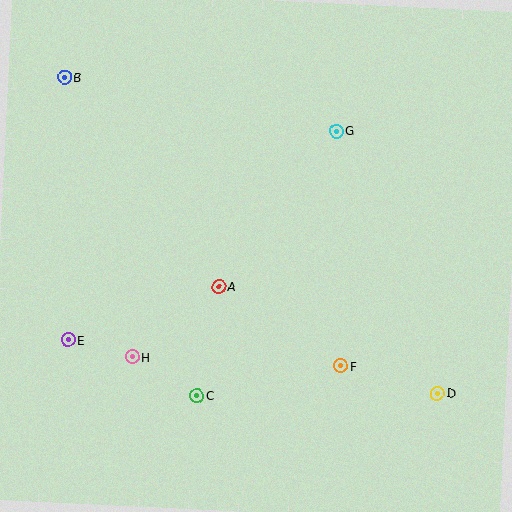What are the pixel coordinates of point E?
Point E is at (68, 340).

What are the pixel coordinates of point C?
Point C is at (197, 395).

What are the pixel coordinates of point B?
Point B is at (64, 78).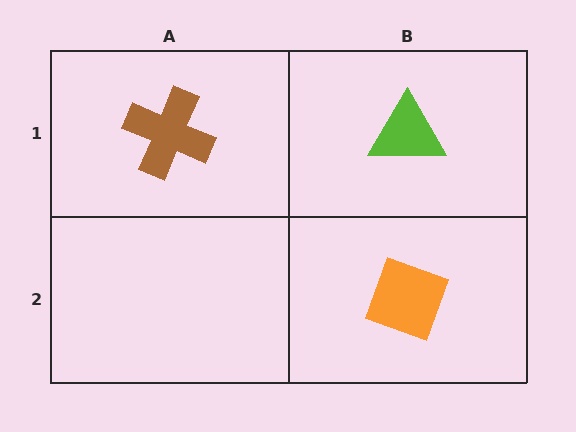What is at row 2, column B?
An orange diamond.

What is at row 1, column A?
A brown cross.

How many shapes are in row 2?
1 shape.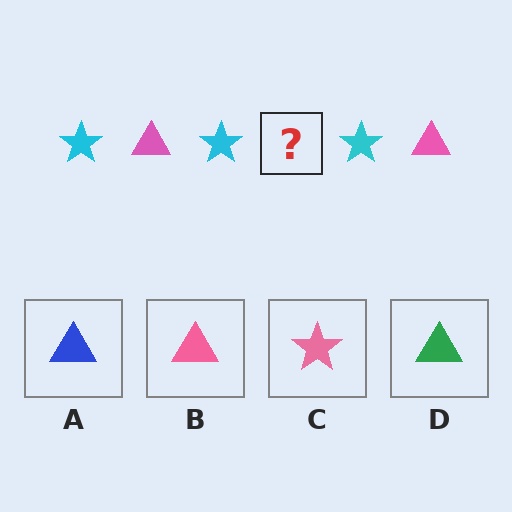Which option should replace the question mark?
Option B.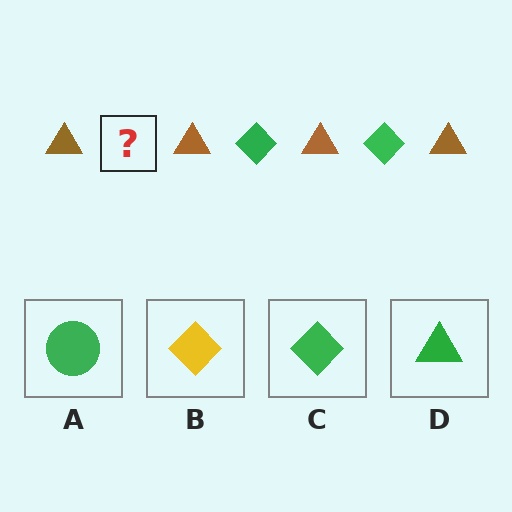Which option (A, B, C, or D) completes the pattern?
C.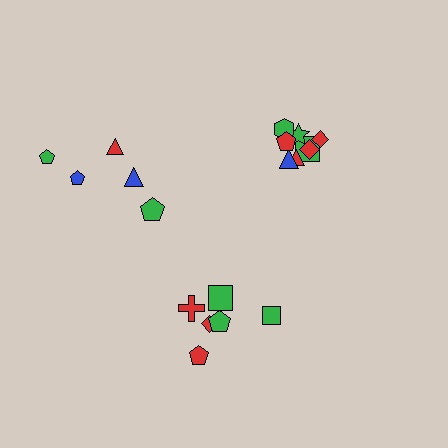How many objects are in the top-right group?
There are 8 objects.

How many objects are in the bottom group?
There are 6 objects.